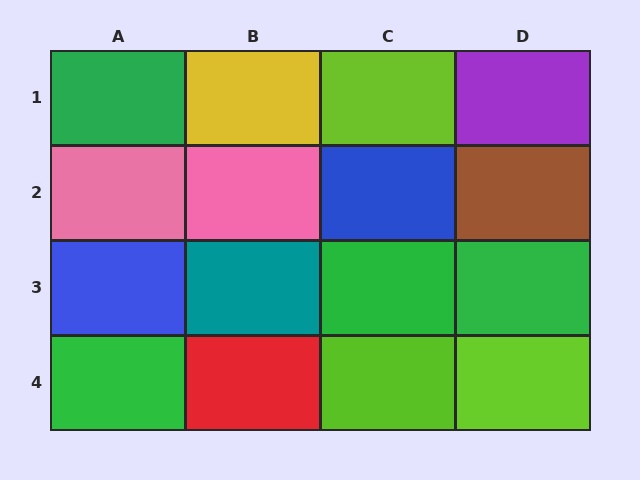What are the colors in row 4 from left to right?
Green, red, lime, lime.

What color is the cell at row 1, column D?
Purple.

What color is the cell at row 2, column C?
Blue.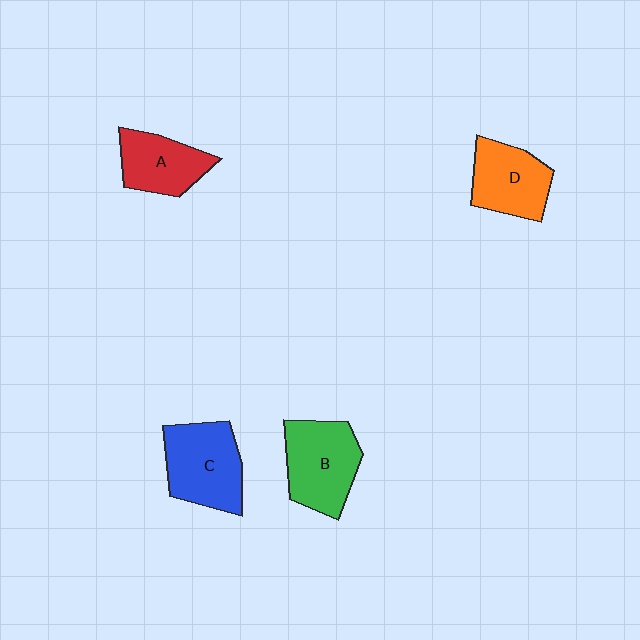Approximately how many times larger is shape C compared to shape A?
Approximately 1.3 times.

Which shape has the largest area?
Shape C (blue).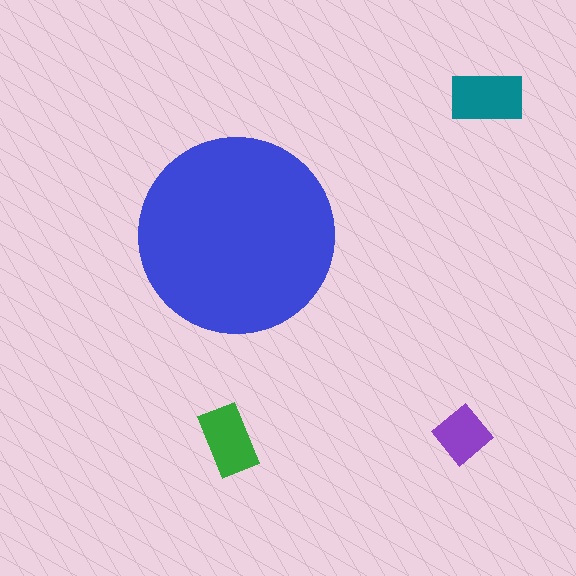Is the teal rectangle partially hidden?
No, the teal rectangle is fully visible.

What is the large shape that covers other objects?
A blue circle.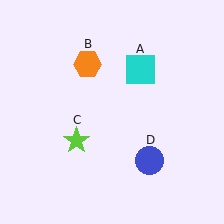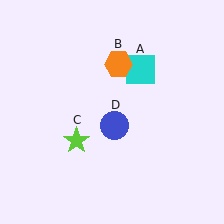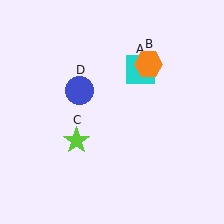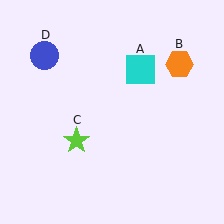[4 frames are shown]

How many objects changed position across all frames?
2 objects changed position: orange hexagon (object B), blue circle (object D).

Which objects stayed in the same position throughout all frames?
Cyan square (object A) and lime star (object C) remained stationary.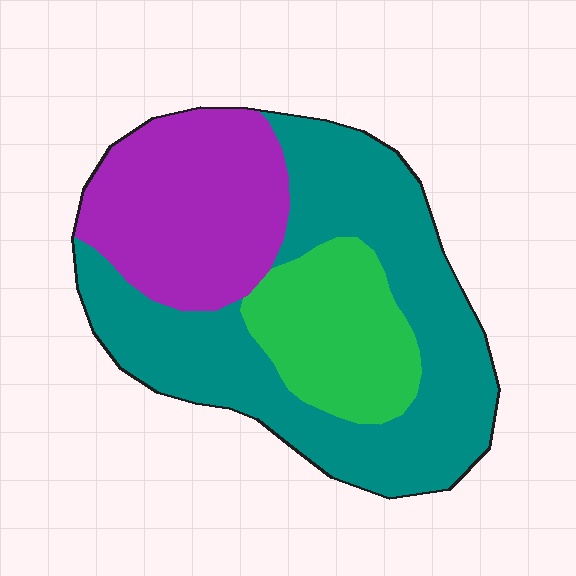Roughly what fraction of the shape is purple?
Purple takes up about one quarter (1/4) of the shape.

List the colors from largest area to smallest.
From largest to smallest: teal, purple, green.